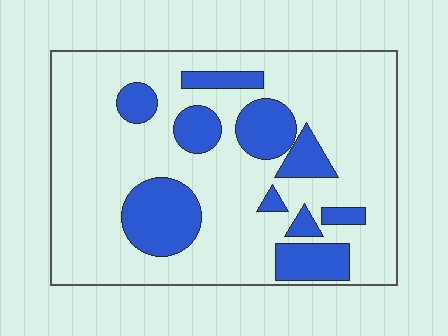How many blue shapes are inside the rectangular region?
10.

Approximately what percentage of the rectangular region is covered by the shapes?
Approximately 25%.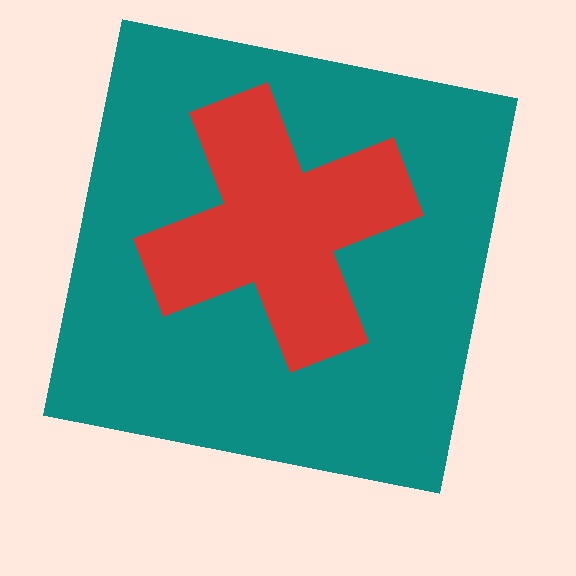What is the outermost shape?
The teal square.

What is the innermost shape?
The red cross.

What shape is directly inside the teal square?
The red cross.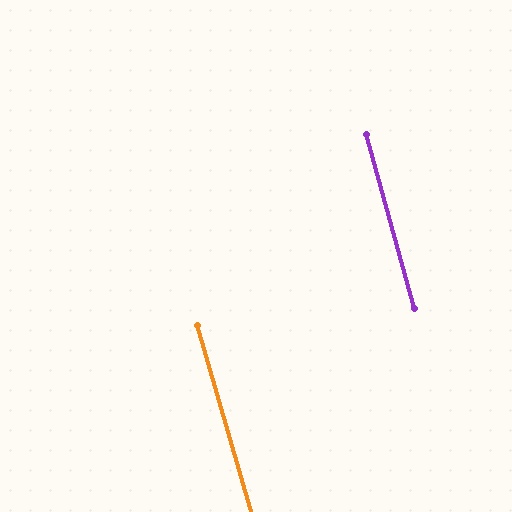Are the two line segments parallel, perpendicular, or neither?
Parallel — their directions differ by only 0.5°.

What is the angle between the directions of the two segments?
Approximately 0 degrees.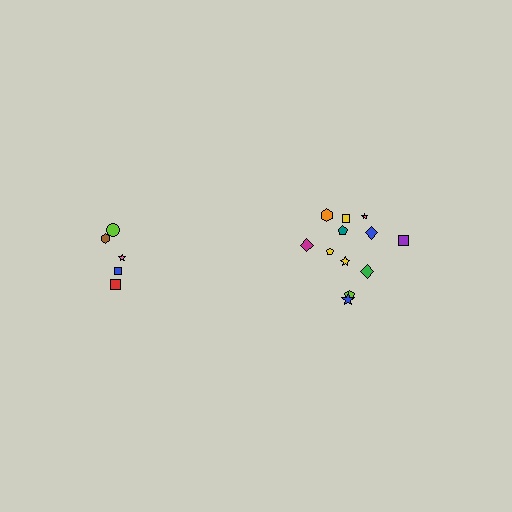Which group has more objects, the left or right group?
The right group.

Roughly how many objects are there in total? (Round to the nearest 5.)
Roughly 15 objects in total.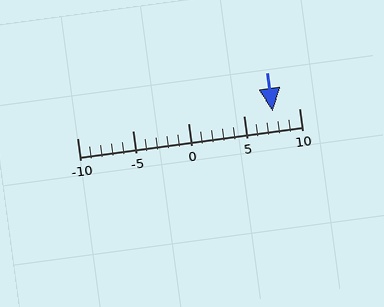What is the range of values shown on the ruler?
The ruler shows values from -10 to 10.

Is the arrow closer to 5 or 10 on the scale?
The arrow is closer to 10.